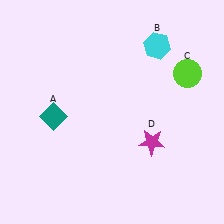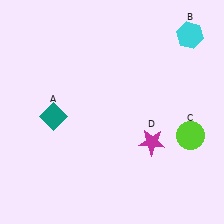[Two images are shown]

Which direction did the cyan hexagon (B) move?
The cyan hexagon (B) moved right.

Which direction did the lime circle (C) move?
The lime circle (C) moved down.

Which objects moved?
The objects that moved are: the cyan hexagon (B), the lime circle (C).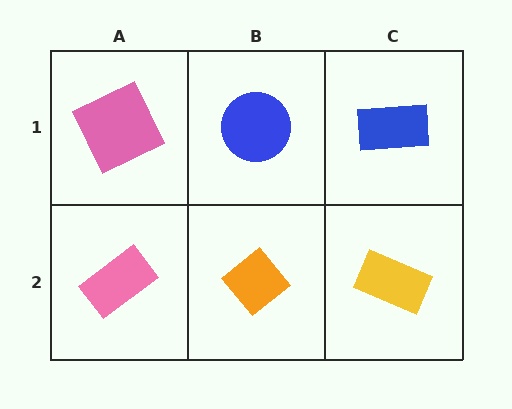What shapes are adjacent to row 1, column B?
An orange diamond (row 2, column B), a pink square (row 1, column A), a blue rectangle (row 1, column C).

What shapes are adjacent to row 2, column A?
A pink square (row 1, column A), an orange diamond (row 2, column B).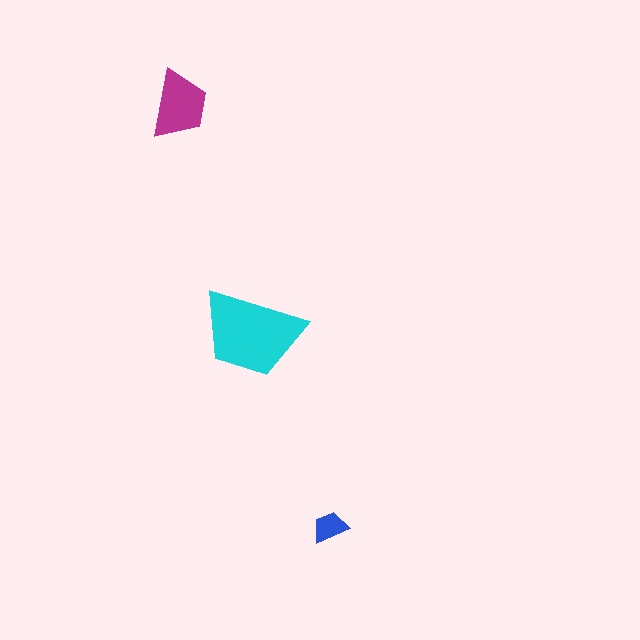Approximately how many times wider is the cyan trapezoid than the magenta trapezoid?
About 1.5 times wider.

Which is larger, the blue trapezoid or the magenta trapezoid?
The magenta one.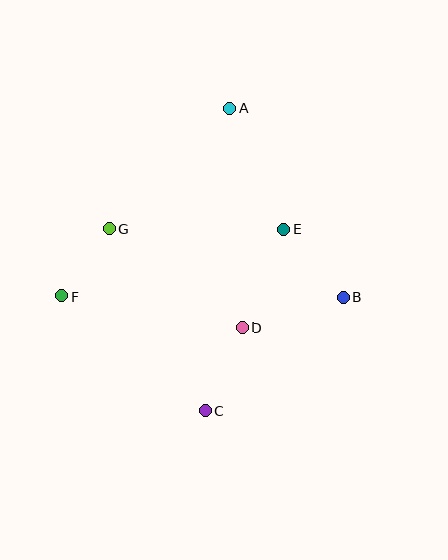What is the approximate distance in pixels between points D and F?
The distance between D and F is approximately 184 pixels.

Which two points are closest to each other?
Points F and G are closest to each other.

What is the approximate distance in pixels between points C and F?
The distance between C and F is approximately 184 pixels.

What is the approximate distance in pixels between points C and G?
The distance between C and G is approximately 205 pixels.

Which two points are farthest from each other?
Points A and C are farthest from each other.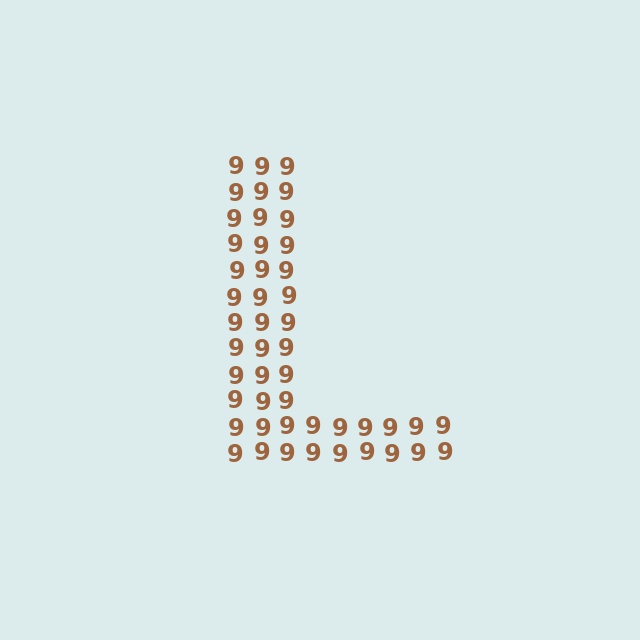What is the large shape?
The large shape is the letter L.